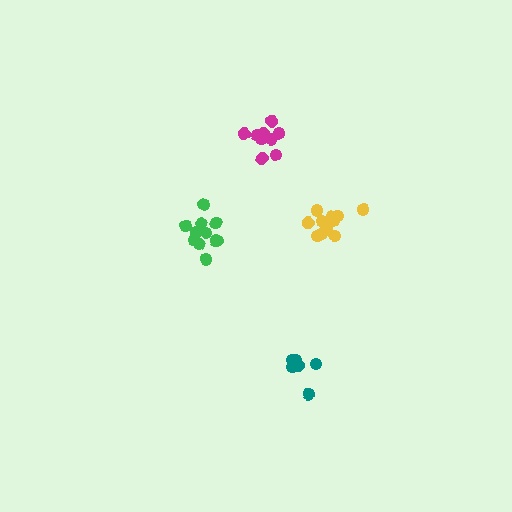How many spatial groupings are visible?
There are 4 spatial groupings.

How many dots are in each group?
Group 1: 11 dots, Group 2: 7 dots, Group 3: 9 dots, Group 4: 12 dots (39 total).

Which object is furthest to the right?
The yellow cluster is rightmost.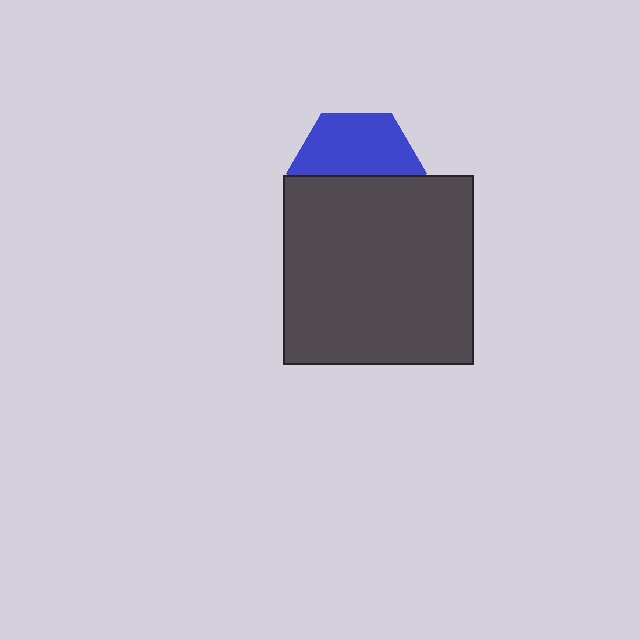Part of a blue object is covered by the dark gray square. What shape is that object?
It is a hexagon.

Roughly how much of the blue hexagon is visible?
About half of it is visible (roughly 51%).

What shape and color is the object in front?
The object in front is a dark gray square.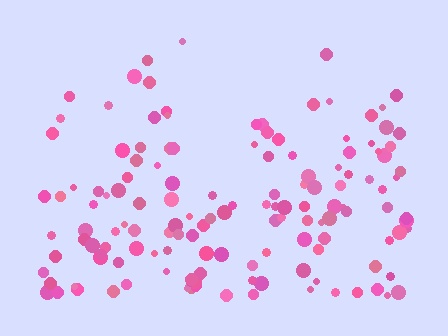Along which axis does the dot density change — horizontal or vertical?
Vertical.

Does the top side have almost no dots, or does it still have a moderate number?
Still a moderate number, just noticeably fewer than the bottom.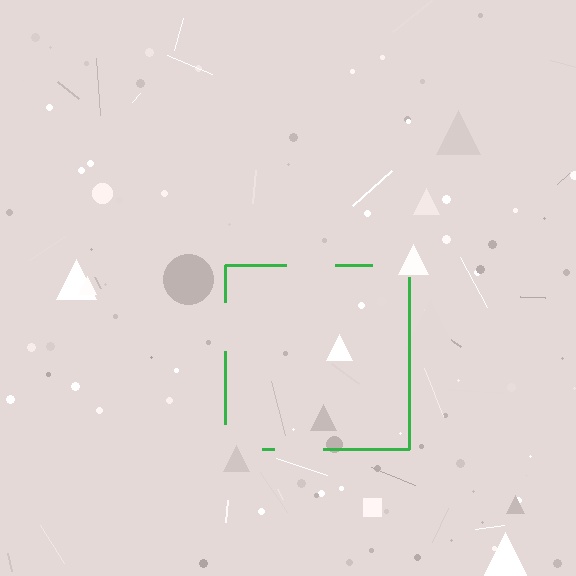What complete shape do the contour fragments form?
The contour fragments form a square.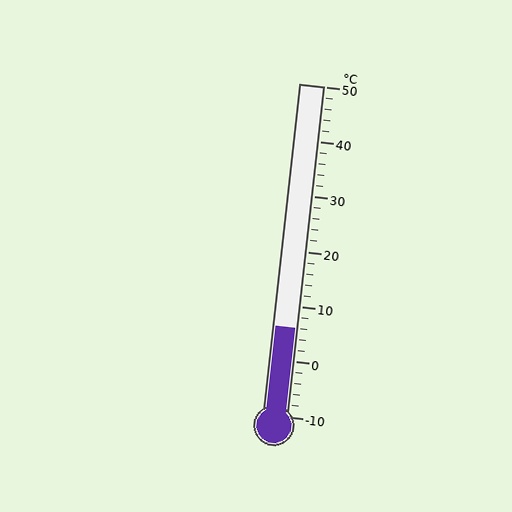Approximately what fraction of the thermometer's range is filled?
The thermometer is filled to approximately 25% of its range.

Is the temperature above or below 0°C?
The temperature is above 0°C.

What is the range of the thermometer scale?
The thermometer scale ranges from -10°C to 50°C.